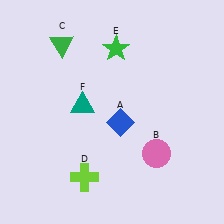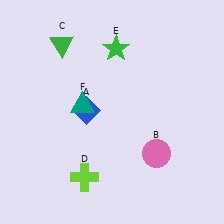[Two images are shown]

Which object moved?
The blue diamond (A) moved left.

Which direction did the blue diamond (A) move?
The blue diamond (A) moved left.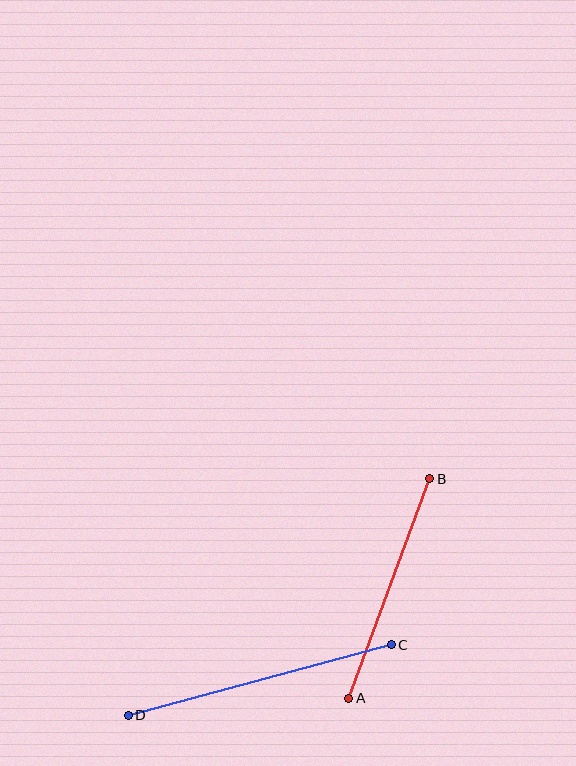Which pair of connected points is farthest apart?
Points C and D are farthest apart.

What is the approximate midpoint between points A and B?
The midpoint is at approximately (389, 589) pixels.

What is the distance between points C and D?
The distance is approximately 272 pixels.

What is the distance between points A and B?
The distance is approximately 234 pixels.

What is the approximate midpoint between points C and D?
The midpoint is at approximately (260, 680) pixels.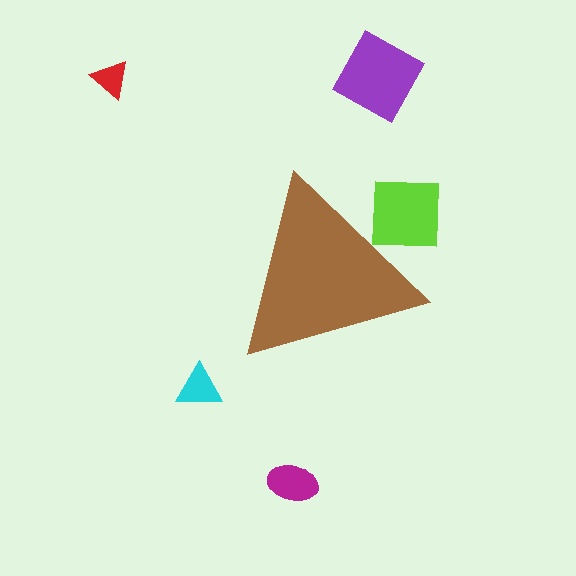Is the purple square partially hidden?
No, the purple square is fully visible.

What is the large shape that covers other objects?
A brown triangle.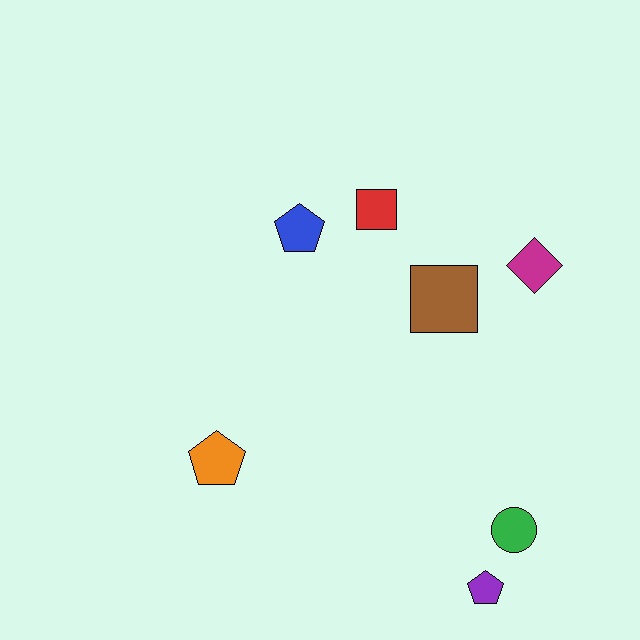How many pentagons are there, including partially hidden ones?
There are 3 pentagons.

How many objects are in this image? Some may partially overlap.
There are 7 objects.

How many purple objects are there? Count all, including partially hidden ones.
There is 1 purple object.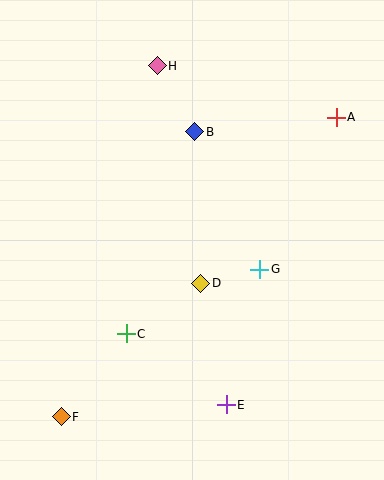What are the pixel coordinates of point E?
Point E is at (226, 405).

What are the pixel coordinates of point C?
Point C is at (126, 334).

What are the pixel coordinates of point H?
Point H is at (157, 66).